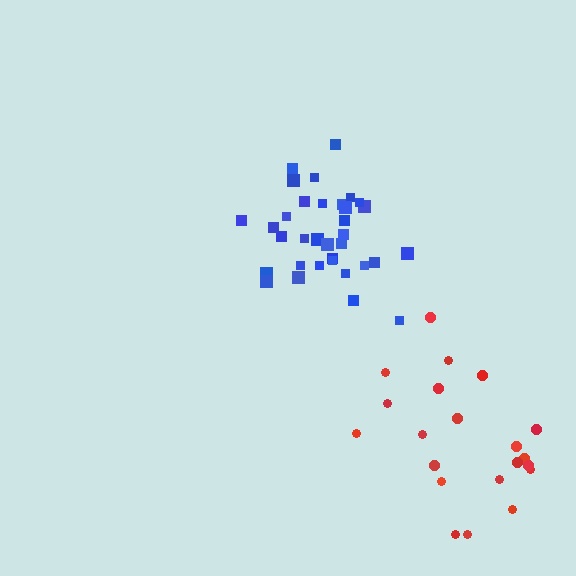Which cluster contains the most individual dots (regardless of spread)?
Blue (35).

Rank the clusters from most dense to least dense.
blue, red.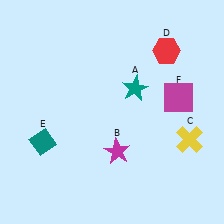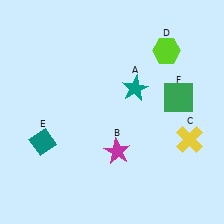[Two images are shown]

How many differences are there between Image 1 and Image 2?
There are 2 differences between the two images.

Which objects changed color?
D changed from red to lime. F changed from magenta to green.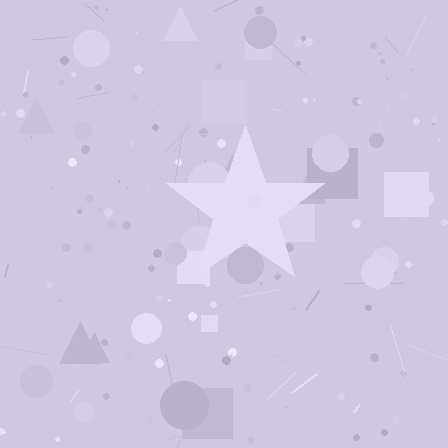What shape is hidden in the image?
A star is hidden in the image.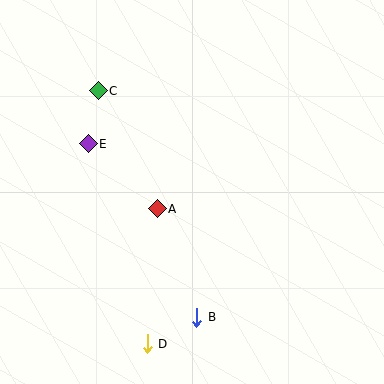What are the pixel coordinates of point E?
Point E is at (88, 144).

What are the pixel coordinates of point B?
Point B is at (197, 317).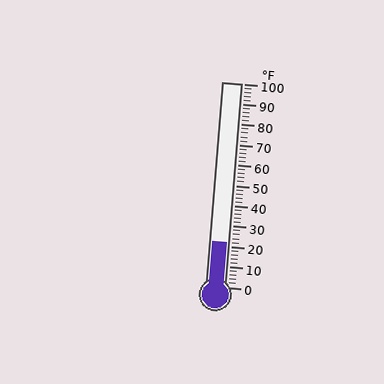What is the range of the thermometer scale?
The thermometer scale ranges from 0°F to 100°F.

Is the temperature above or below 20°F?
The temperature is above 20°F.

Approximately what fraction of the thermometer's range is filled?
The thermometer is filled to approximately 20% of its range.